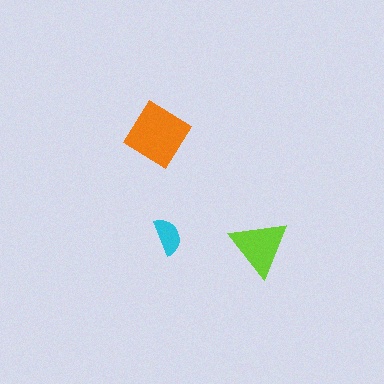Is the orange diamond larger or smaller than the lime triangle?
Larger.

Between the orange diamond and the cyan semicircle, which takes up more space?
The orange diamond.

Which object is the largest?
The orange diamond.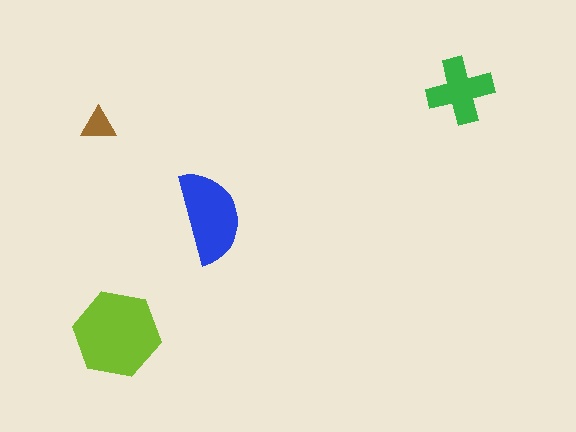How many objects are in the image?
There are 4 objects in the image.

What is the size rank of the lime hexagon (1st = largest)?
1st.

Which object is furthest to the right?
The green cross is rightmost.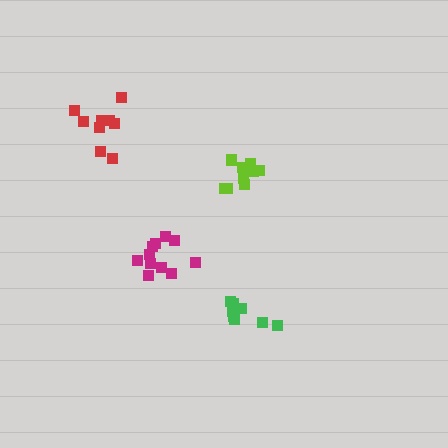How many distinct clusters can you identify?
There are 4 distinct clusters.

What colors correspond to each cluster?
The clusters are colored: red, lime, magenta, green.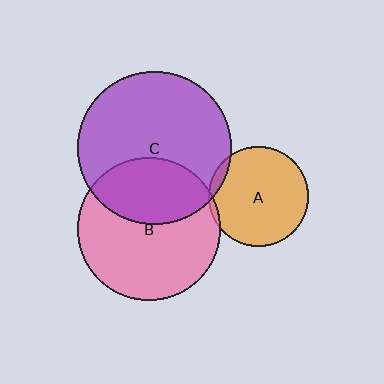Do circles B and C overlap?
Yes.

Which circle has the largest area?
Circle C (purple).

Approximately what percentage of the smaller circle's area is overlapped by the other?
Approximately 35%.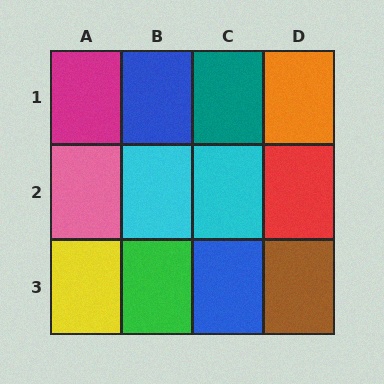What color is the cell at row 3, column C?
Blue.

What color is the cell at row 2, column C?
Cyan.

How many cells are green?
1 cell is green.